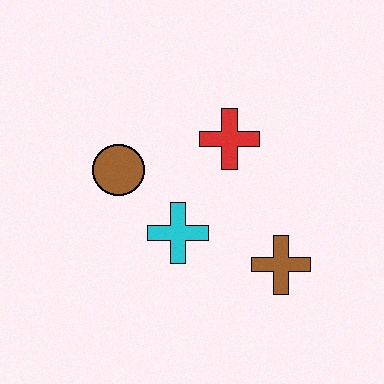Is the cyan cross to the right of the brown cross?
No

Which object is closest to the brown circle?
The cyan cross is closest to the brown circle.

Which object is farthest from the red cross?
The brown cross is farthest from the red cross.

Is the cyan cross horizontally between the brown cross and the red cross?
No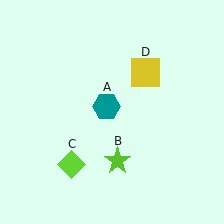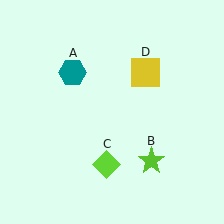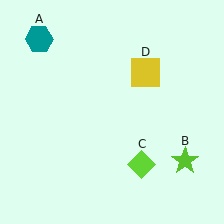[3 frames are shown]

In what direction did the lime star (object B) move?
The lime star (object B) moved right.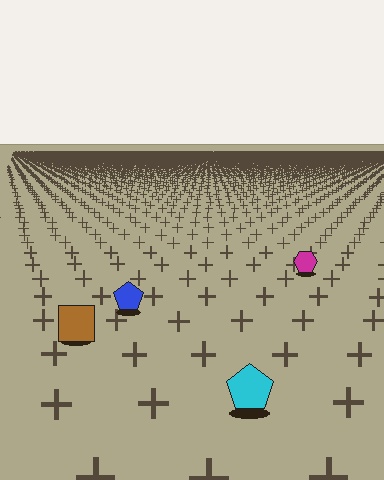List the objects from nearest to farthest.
From nearest to farthest: the cyan pentagon, the brown square, the blue pentagon, the magenta hexagon.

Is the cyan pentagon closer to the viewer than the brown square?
Yes. The cyan pentagon is closer — you can tell from the texture gradient: the ground texture is coarser near it.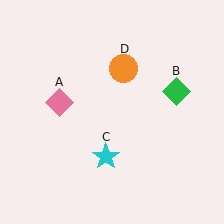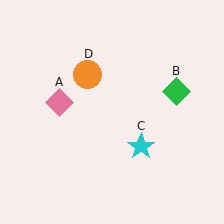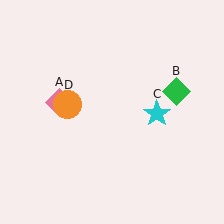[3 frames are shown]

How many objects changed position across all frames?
2 objects changed position: cyan star (object C), orange circle (object D).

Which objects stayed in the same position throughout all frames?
Pink diamond (object A) and green diamond (object B) remained stationary.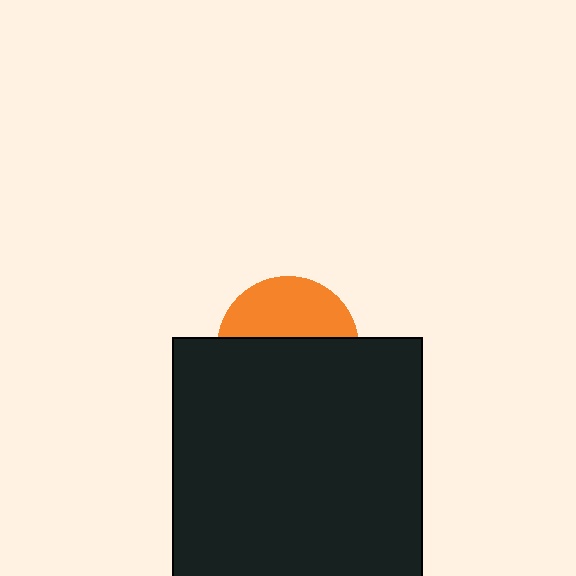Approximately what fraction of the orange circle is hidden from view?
Roughly 59% of the orange circle is hidden behind the black square.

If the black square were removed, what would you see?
You would see the complete orange circle.